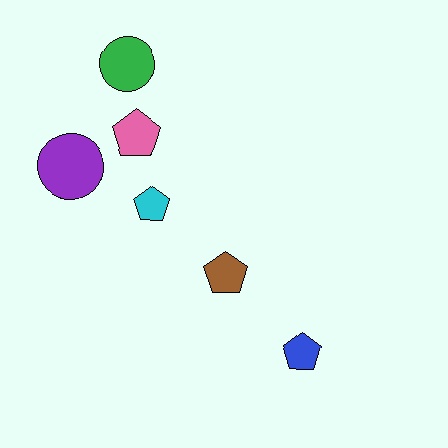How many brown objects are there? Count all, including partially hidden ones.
There is 1 brown object.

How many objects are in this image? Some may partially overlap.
There are 6 objects.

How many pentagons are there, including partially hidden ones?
There are 4 pentagons.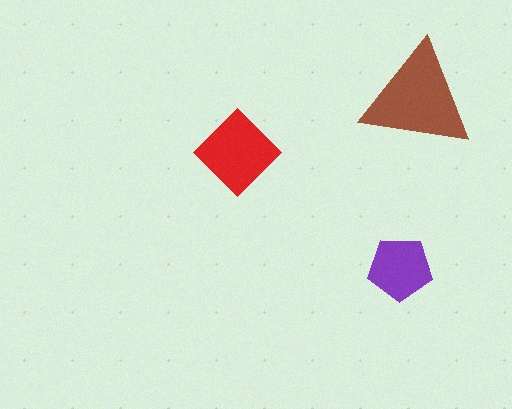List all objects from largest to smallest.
The brown triangle, the red diamond, the purple pentagon.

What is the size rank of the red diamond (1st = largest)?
2nd.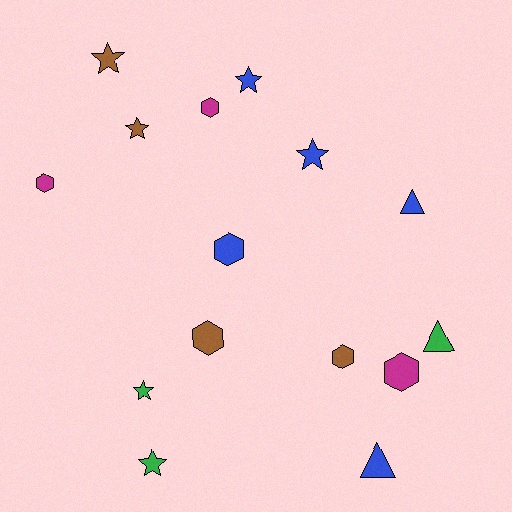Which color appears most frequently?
Blue, with 5 objects.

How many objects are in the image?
There are 15 objects.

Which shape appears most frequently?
Star, with 6 objects.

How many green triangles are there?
There is 1 green triangle.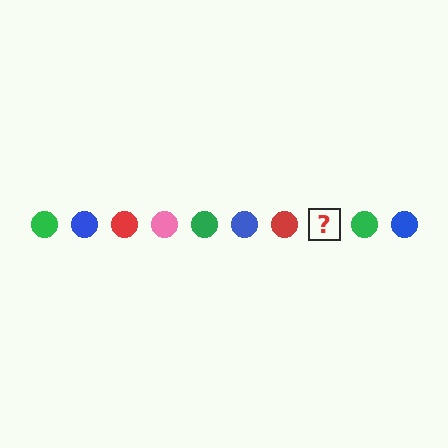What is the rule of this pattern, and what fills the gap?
The rule is that the pattern cycles through green, blue, red, pink circles. The gap should be filled with a pink circle.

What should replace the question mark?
The question mark should be replaced with a pink circle.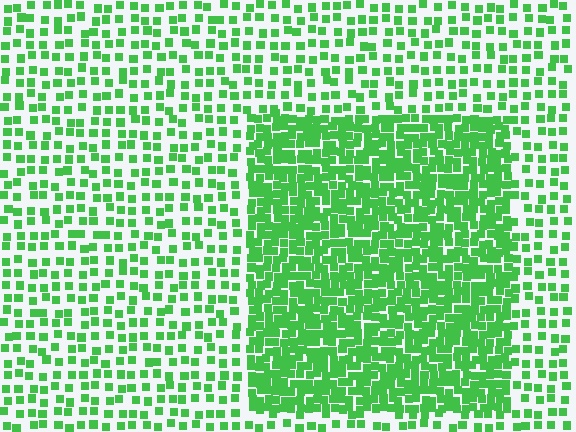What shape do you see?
I see a rectangle.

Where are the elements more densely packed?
The elements are more densely packed inside the rectangle boundary.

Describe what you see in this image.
The image contains small green elements arranged at two different densities. A rectangle-shaped region is visible where the elements are more densely packed than the surrounding area.